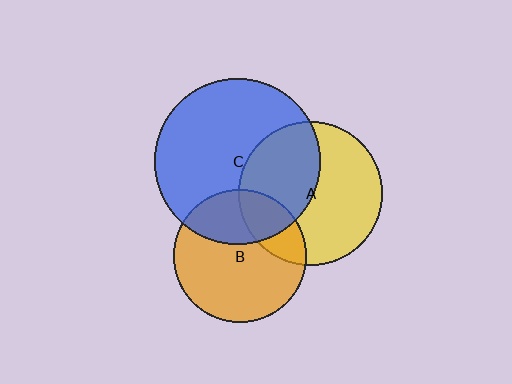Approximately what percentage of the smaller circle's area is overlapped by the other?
Approximately 25%.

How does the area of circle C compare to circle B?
Approximately 1.6 times.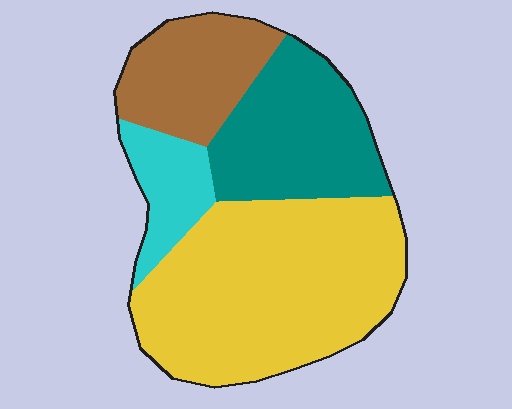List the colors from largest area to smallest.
From largest to smallest: yellow, teal, brown, cyan.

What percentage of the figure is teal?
Teal takes up about one quarter (1/4) of the figure.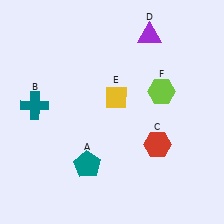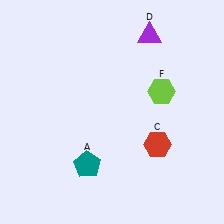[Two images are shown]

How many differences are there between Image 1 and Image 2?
There are 2 differences between the two images.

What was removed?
The teal cross (B), the yellow diamond (E) were removed in Image 2.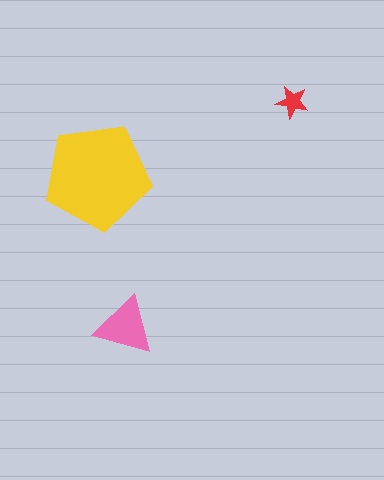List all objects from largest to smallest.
The yellow pentagon, the pink triangle, the red star.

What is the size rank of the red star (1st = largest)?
3rd.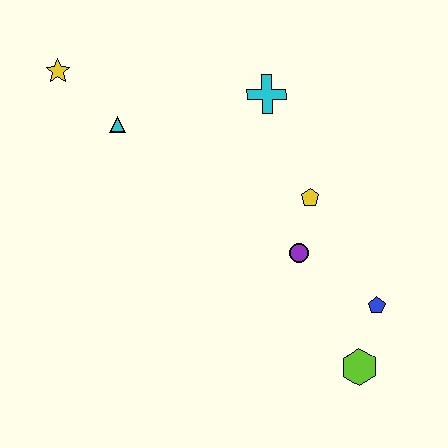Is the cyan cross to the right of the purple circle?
No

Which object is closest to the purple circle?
The yellow pentagon is closest to the purple circle.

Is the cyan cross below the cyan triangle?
No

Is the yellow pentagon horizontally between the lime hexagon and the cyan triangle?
Yes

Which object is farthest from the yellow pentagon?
The yellow star is farthest from the yellow pentagon.